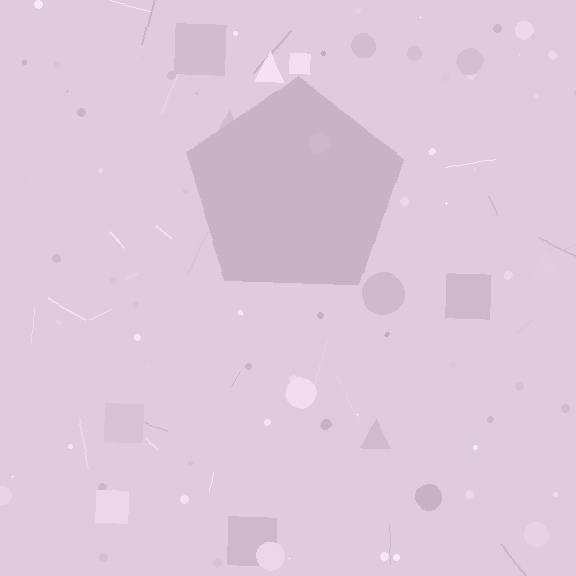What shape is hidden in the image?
A pentagon is hidden in the image.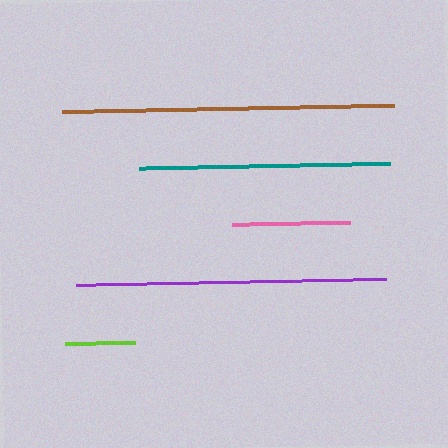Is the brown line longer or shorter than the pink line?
The brown line is longer than the pink line.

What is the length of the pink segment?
The pink segment is approximately 118 pixels long.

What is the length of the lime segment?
The lime segment is approximately 70 pixels long.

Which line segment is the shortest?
The lime line is the shortest at approximately 70 pixels.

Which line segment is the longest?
The brown line is the longest at approximately 332 pixels.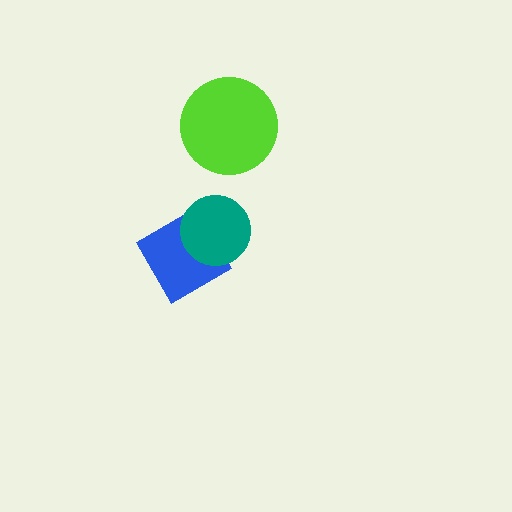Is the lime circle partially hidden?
No, no other shape covers it.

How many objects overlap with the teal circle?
1 object overlaps with the teal circle.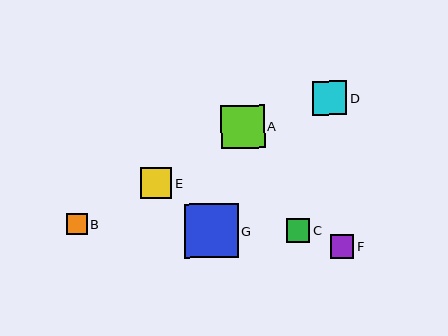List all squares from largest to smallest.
From largest to smallest: G, A, D, E, C, F, B.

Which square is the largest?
Square G is the largest with a size of approximately 54 pixels.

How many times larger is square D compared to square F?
Square D is approximately 1.4 times the size of square F.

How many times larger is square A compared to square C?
Square A is approximately 1.8 times the size of square C.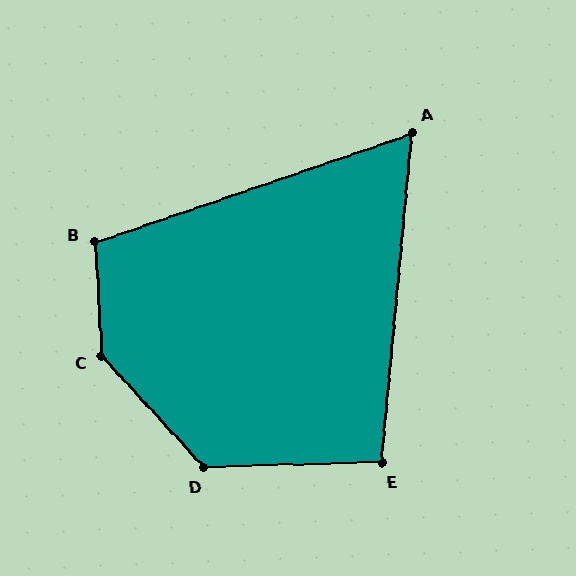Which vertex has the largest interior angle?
C, at approximately 141 degrees.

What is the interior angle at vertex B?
Approximately 106 degrees (obtuse).